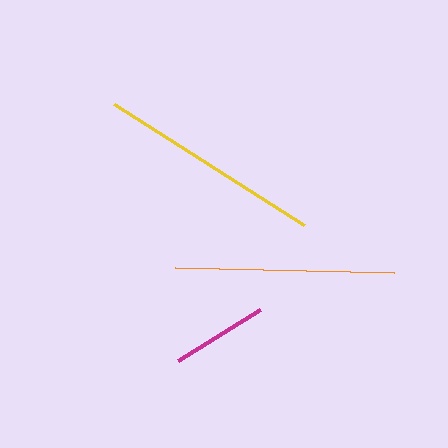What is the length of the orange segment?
The orange segment is approximately 218 pixels long.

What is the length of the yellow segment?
The yellow segment is approximately 226 pixels long.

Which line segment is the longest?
The yellow line is the longest at approximately 226 pixels.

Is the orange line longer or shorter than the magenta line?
The orange line is longer than the magenta line.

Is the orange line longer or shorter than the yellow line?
The yellow line is longer than the orange line.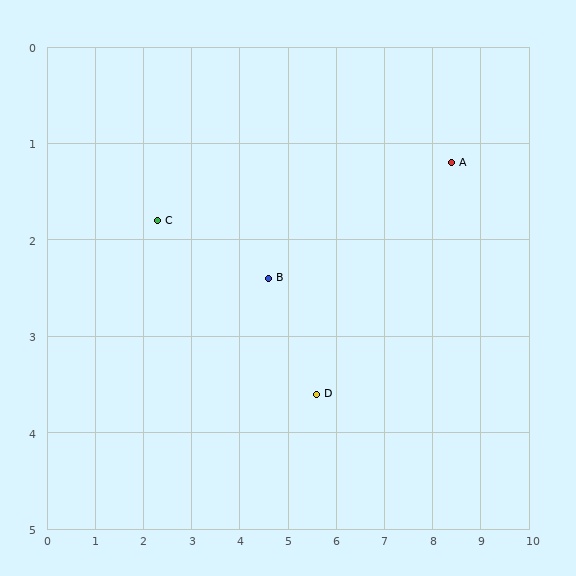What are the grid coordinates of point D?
Point D is at approximately (5.6, 3.6).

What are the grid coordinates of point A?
Point A is at approximately (8.4, 1.2).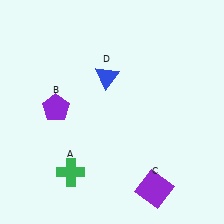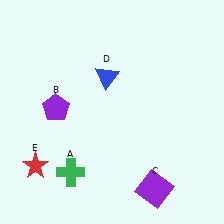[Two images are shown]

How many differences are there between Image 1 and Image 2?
There is 1 difference between the two images.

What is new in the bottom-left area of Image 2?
A red star (E) was added in the bottom-left area of Image 2.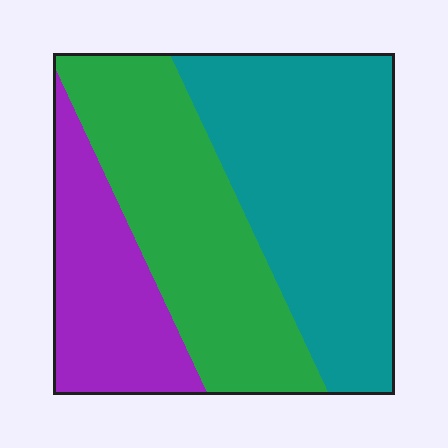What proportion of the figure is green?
Green takes up about three eighths (3/8) of the figure.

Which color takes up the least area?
Purple, at roughly 20%.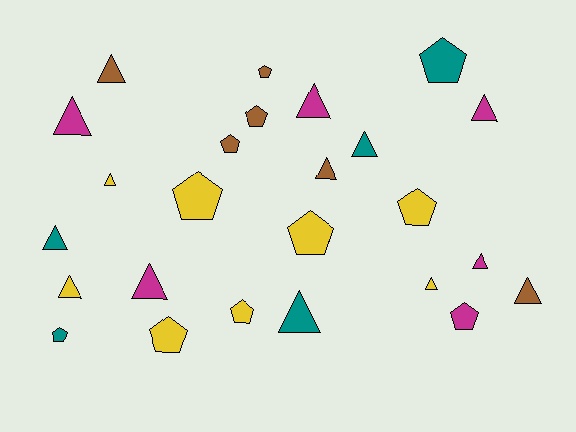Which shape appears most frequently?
Triangle, with 14 objects.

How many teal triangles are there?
There are 3 teal triangles.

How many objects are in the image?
There are 25 objects.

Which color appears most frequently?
Yellow, with 8 objects.